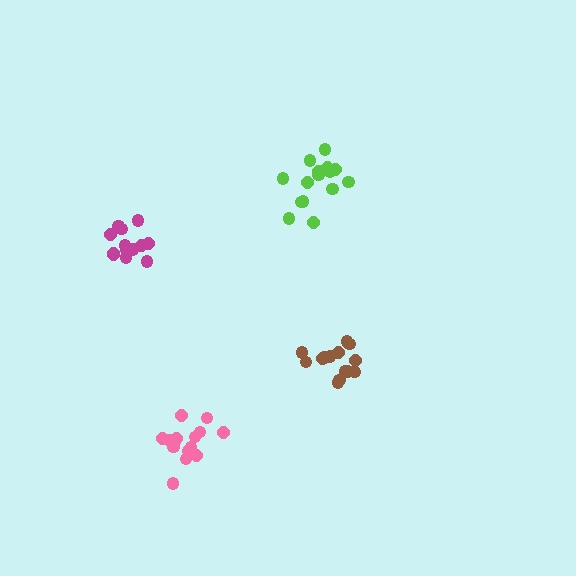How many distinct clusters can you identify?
There are 4 distinct clusters.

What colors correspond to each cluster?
The clusters are colored: lime, brown, pink, magenta.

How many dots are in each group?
Group 1: 16 dots, Group 2: 14 dots, Group 3: 15 dots, Group 4: 14 dots (59 total).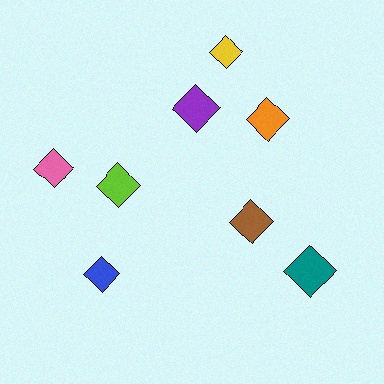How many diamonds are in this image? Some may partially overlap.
There are 8 diamonds.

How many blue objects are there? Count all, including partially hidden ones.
There is 1 blue object.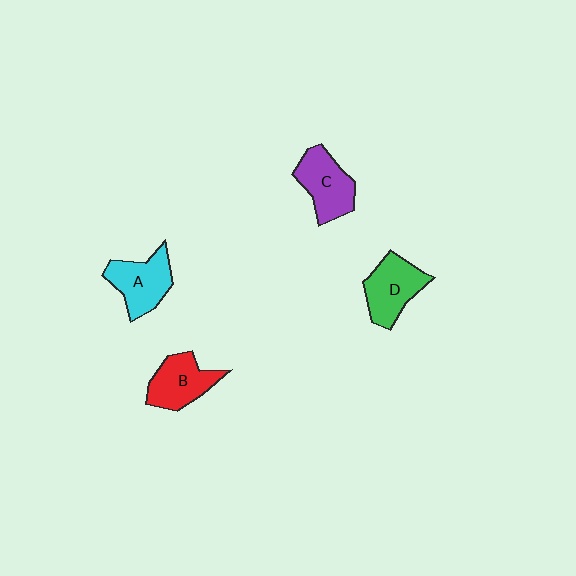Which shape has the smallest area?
Shape B (red).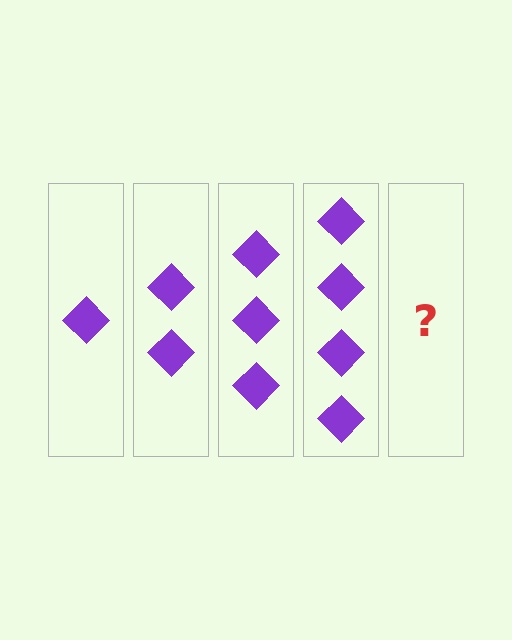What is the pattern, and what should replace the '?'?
The pattern is that each step adds one more diamond. The '?' should be 5 diamonds.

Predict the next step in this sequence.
The next step is 5 diamonds.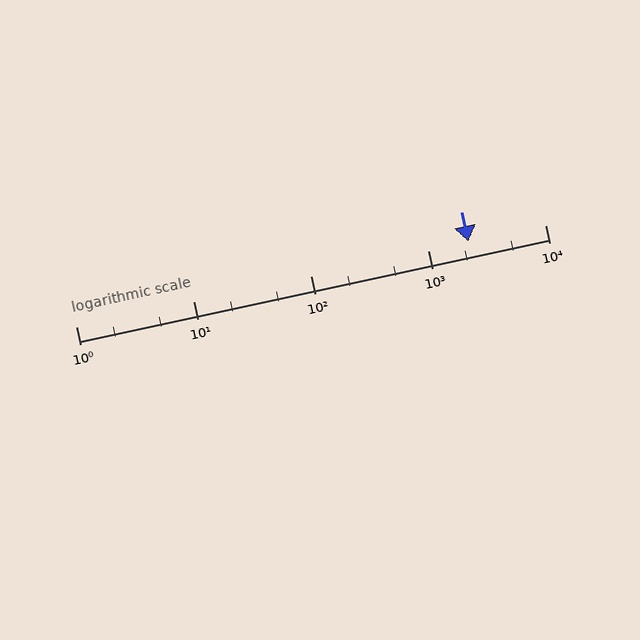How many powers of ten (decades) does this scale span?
The scale spans 4 decades, from 1 to 10000.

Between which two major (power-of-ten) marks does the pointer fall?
The pointer is between 1000 and 10000.